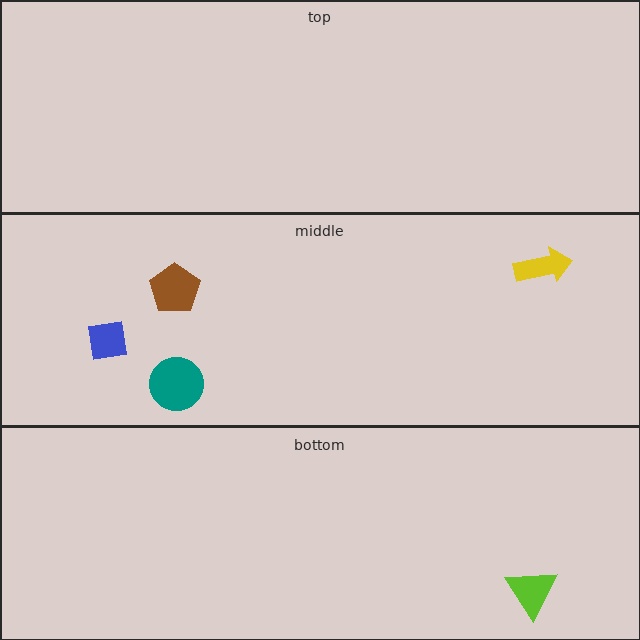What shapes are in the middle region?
The yellow arrow, the teal circle, the blue square, the brown pentagon.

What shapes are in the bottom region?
The lime triangle.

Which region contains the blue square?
The middle region.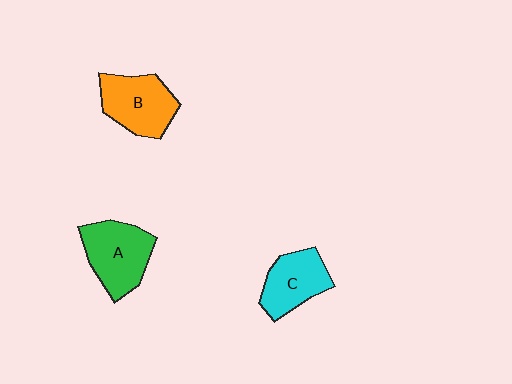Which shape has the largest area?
Shape A (green).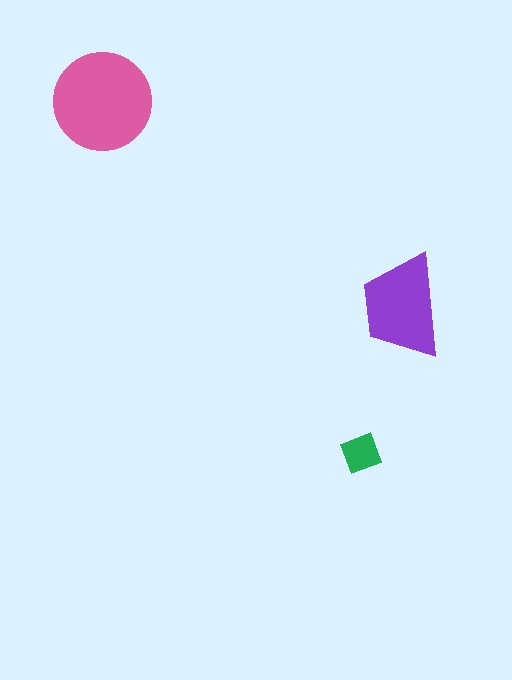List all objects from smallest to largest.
The green diamond, the purple trapezoid, the pink circle.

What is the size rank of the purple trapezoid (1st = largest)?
2nd.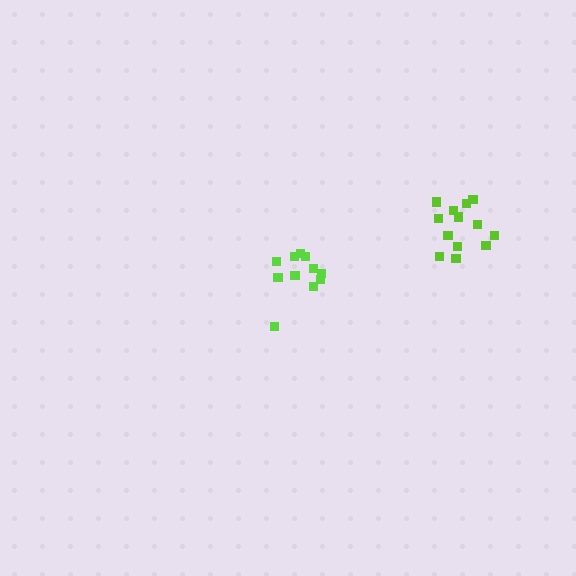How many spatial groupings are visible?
There are 2 spatial groupings.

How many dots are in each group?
Group 1: 13 dots, Group 2: 11 dots (24 total).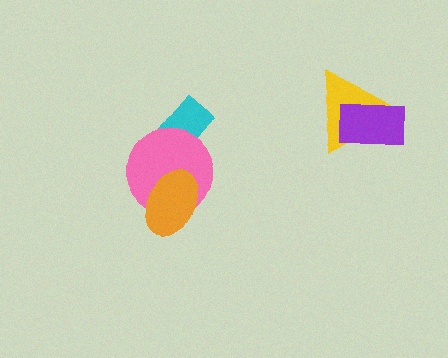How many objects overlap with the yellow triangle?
1 object overlaps with the yellow triangle.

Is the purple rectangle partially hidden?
No, no other shape covers it.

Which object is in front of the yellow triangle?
The purple rectangle is in front of the yellow triangle.